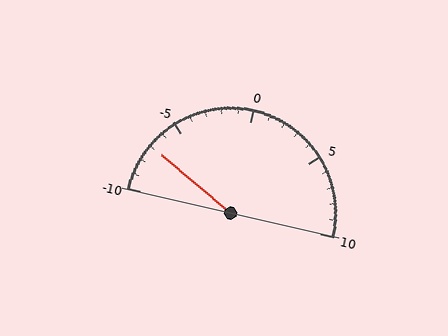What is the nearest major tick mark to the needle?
The nearest major tick mark is -5.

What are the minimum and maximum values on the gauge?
The gauge ranges from -10 to 10.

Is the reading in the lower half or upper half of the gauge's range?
The reading is in the lower half of the range (-10 to 10).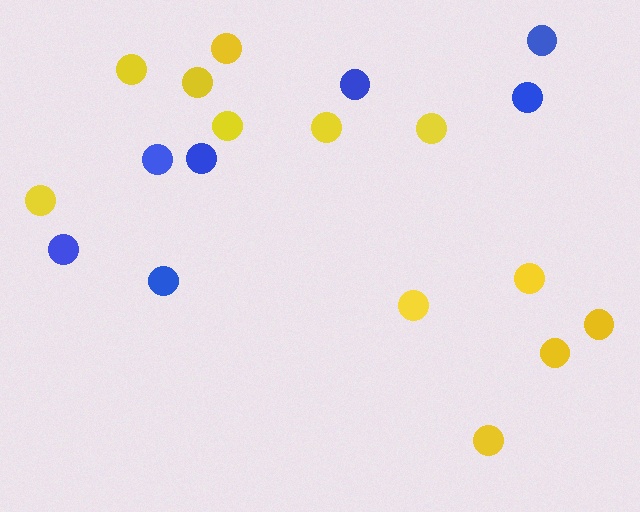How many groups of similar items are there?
There are 2 groups: one group of blue circles (7) and one group of yellow circles (12).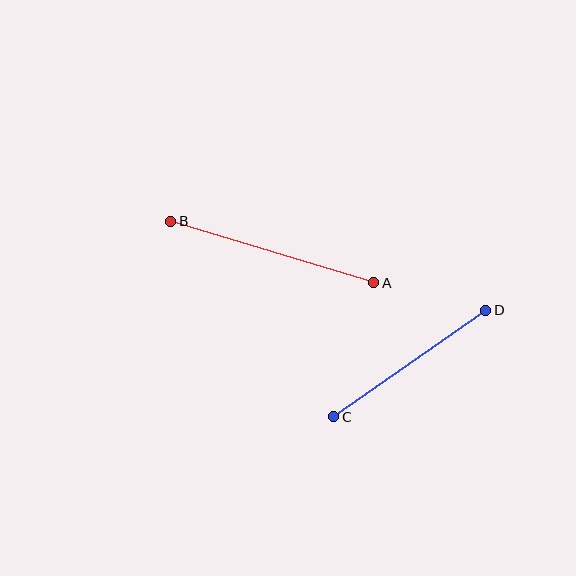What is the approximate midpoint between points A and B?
The midpoint is at approximately (272, 252) pixels.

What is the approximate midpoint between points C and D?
The midpoint is at approximately (410, 364) pixels.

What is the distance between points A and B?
The distance is approximately 212 pixels.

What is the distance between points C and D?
The distance is approximately 186 pixels.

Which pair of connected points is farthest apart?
Points A and B are farthest apart.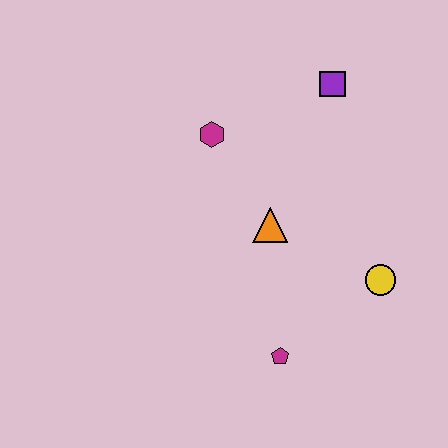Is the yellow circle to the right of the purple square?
Yes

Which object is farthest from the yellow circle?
The magenta hexagon is farthest from the yellow circle.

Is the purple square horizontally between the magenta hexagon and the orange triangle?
No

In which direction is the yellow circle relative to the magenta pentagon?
The yellow circle is to the right of the magenta pentagon.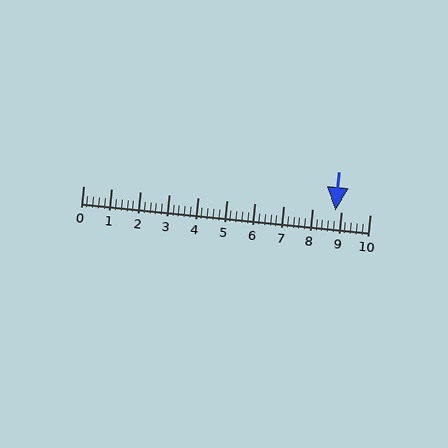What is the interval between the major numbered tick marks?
The major tick marks are spaced 1 units apart.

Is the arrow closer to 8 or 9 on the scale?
The arrow is closer to 9.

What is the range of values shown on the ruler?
The ruler shows values from 0 to 10.